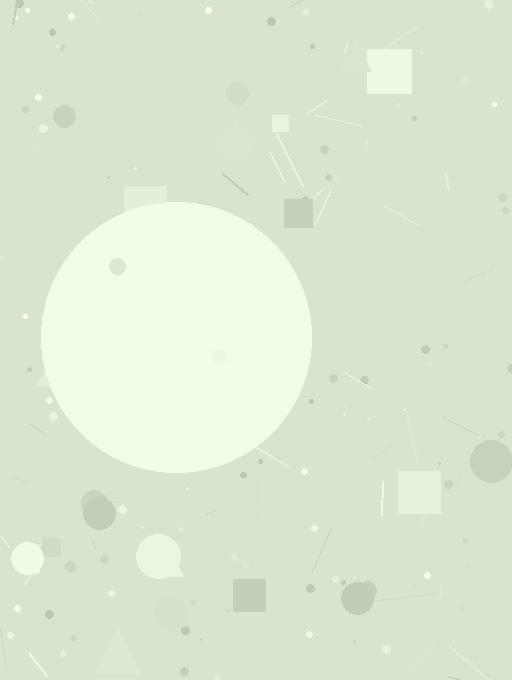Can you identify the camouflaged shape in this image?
The camouflaged shape is a circle.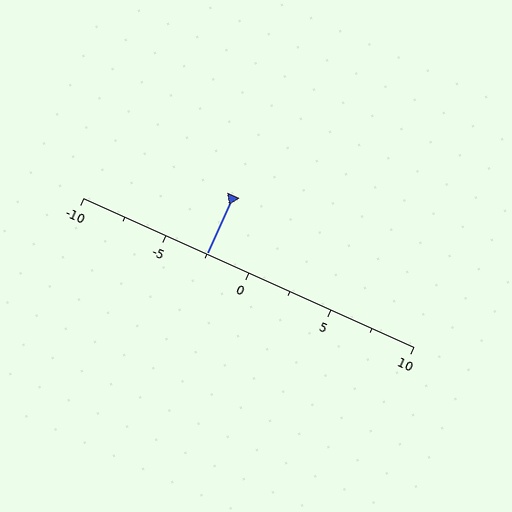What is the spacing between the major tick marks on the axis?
The major ticks are spaced 5 apart.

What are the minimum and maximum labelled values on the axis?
The axis runs from -10 to 10.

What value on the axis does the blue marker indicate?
The marker indicates approximately -2.5.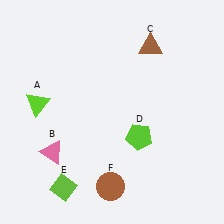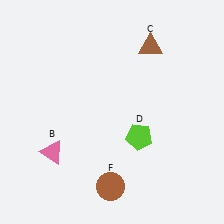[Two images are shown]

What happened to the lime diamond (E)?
The lime diamond (E) was removed in Image 2. It was in the bottom-left area of Image 1.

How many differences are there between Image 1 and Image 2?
There are 2 differences between the two images.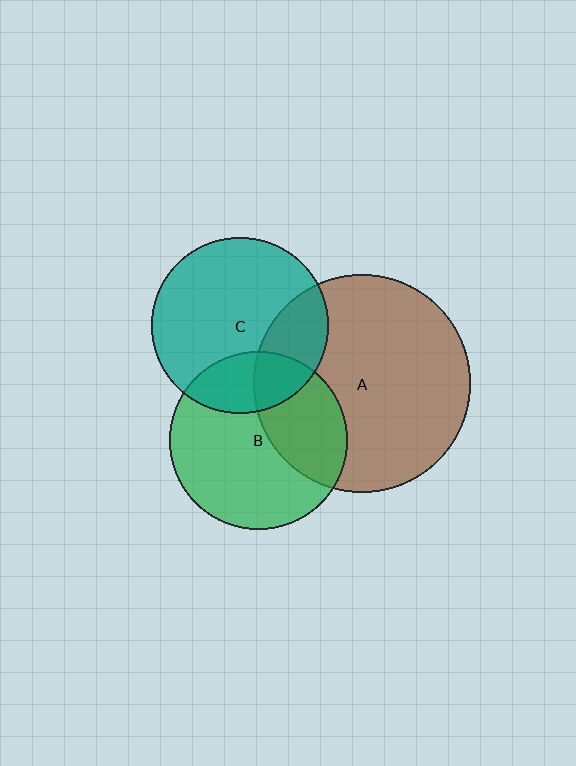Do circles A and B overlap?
Yes.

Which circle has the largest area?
Circle A (brown).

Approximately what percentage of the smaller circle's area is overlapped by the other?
Approximately 35%.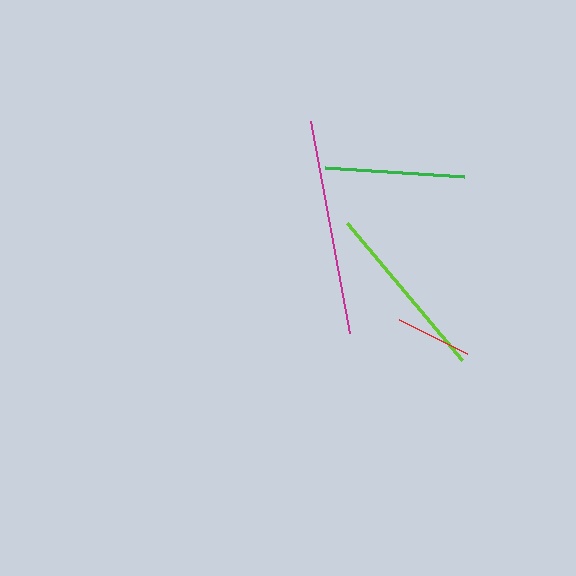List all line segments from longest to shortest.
From longest to shortest: magenta, lime, green, red.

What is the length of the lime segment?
The lime segment is approximately 178 pixels long.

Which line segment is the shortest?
The red line is the shortest at approximately 76 pixels.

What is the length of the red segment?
The red segment is approximately 76 pixels long.